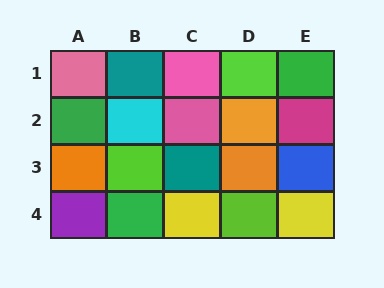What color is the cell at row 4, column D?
Lime.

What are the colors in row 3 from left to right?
Orange, lime, teal, orange, blue.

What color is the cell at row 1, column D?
Lime.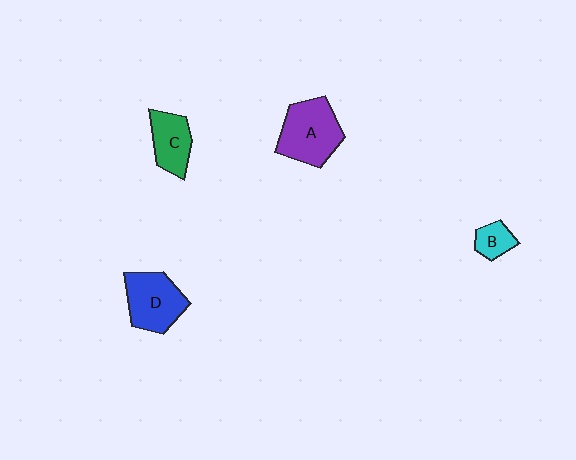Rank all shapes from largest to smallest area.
From largest to smallest: A (purple), D (blue), C (green), B (cyan).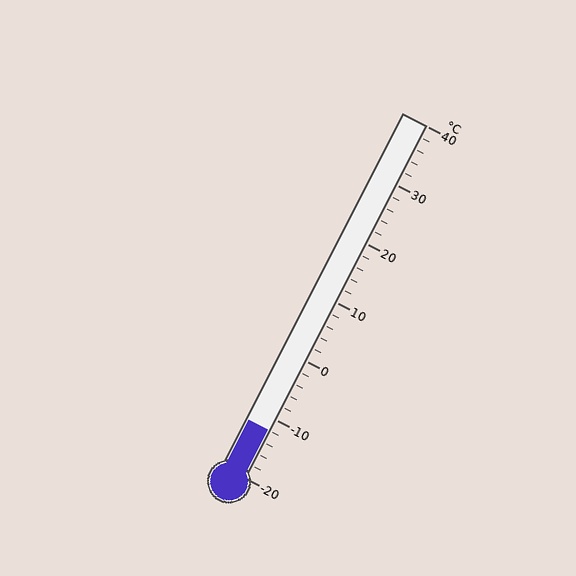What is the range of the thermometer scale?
The thermometer scale ranges from -20°C to 40°C.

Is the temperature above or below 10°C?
The temperature is below 10°C.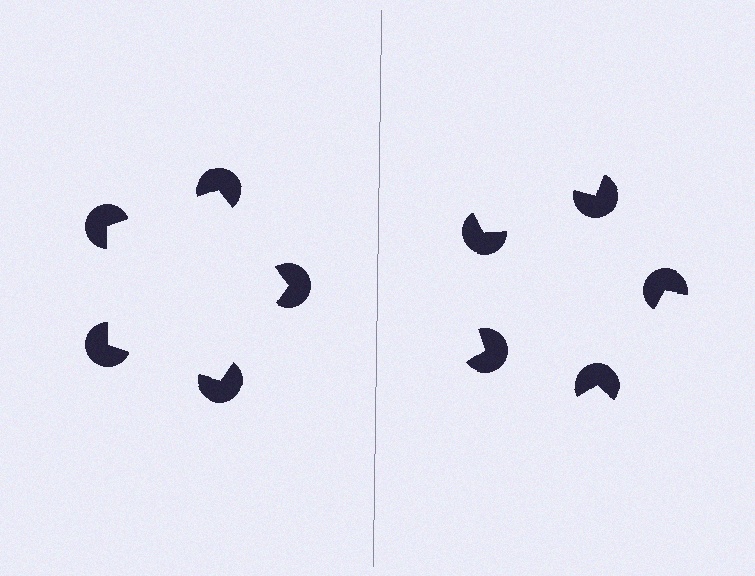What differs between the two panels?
The pac-man discs are positioned identically on both sides; only the wedge orientations differ. On the left they align to a pentagon; on the right they are misaligned.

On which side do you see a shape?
An illusory pentagon appears on the left side. On the right side the wedge cuts are rotated, so no coherent shape forms.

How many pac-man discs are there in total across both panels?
10 — 5 on each side.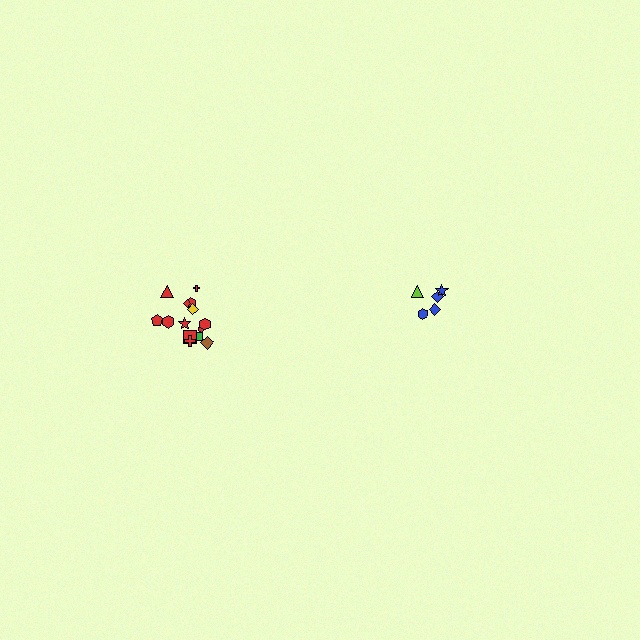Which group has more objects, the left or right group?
The left group.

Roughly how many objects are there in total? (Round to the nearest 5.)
Roughly 20 objects in total.